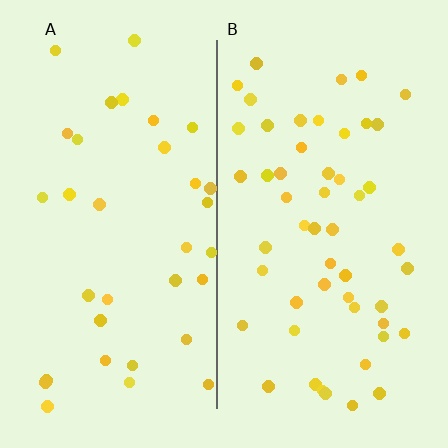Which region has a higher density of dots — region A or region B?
B (the right).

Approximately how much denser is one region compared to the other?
Approximately 1.5× — region B over region A.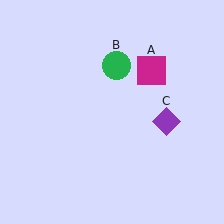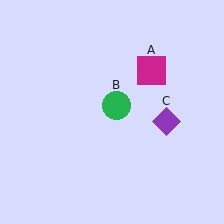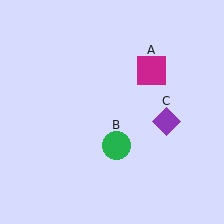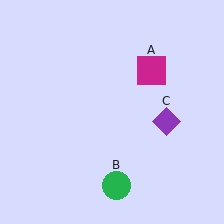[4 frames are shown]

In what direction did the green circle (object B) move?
The green circle (object B) moved down.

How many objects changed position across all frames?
1 object changed position: green circle (object B).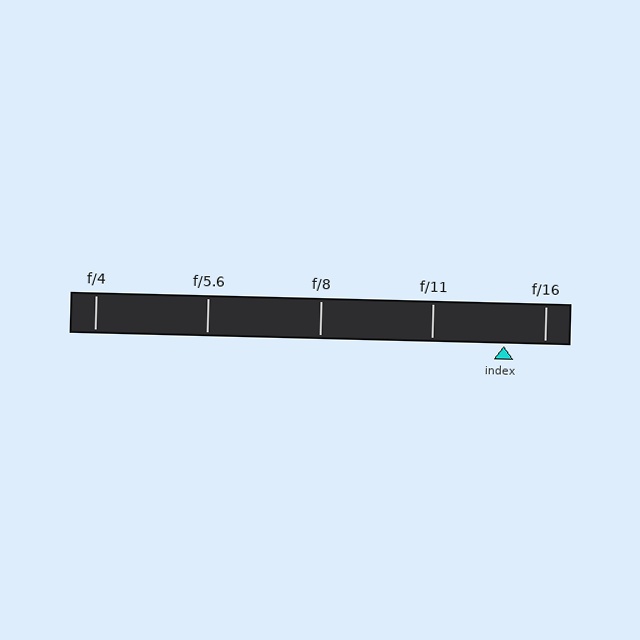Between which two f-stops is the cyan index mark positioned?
The index mark is between f/11 and f/16.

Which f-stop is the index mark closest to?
The index mark is closest to f/16.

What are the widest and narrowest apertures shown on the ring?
The widest aperture shown is f/4 and the narrowest is f/16.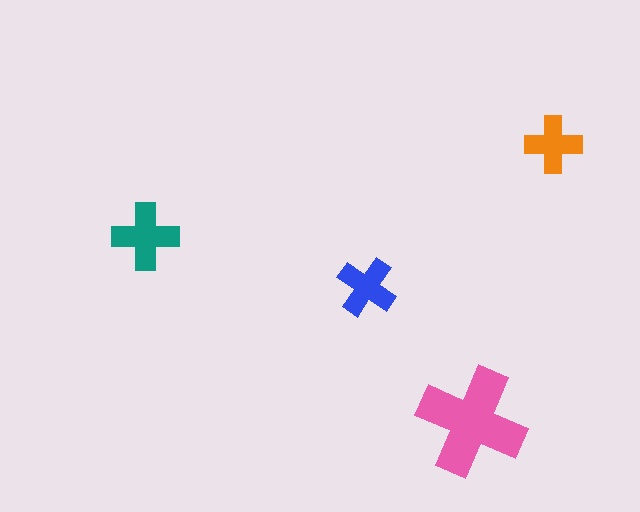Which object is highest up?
The orange cross is topmost.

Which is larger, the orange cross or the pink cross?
The pink one.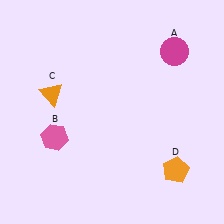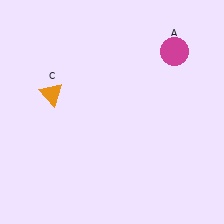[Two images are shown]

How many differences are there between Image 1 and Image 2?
There are 2 differences between the two images.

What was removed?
The orange pentagon (D), the pink hexagon (B) were removed in Image 2.